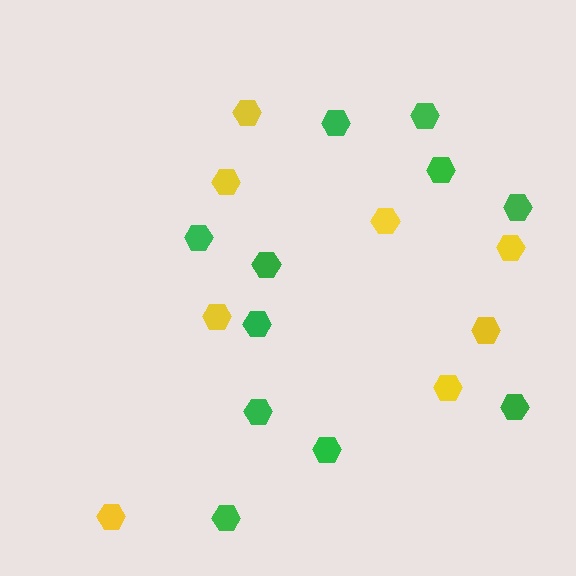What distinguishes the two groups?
There are 2 groups: one group of yellow hexagons (8) and one group of green hexagons (11).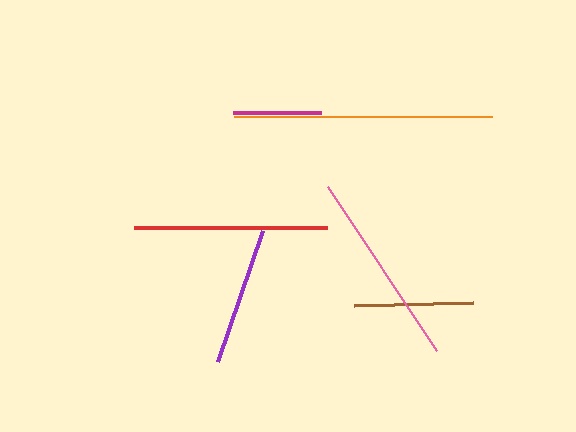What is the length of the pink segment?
The pink segment is approximately 197 pixels long.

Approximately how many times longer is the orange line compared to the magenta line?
The orange line is approximately 2.9 times the length of the magenta line.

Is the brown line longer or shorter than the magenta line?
The brown line is longer than the magenta line.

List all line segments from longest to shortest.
From longest to shortest: orange, pink, red, purple, brown, magenta.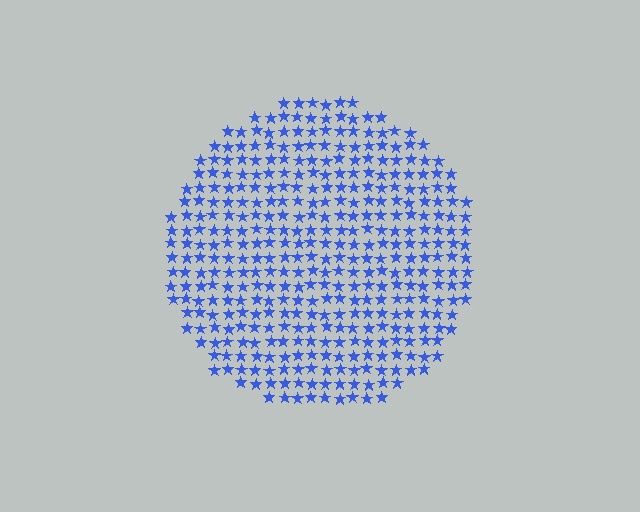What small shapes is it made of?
It is made of small stars.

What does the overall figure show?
The overall figure shows a circle.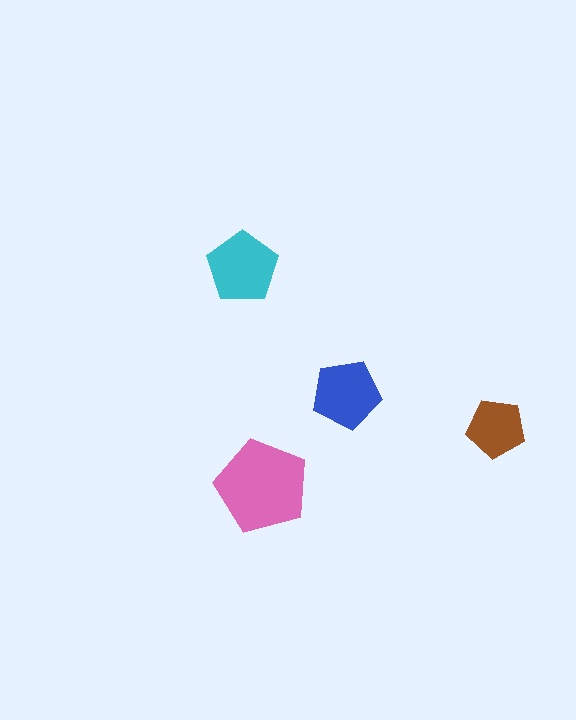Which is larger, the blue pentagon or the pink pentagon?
The pink one.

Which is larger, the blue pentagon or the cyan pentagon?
The cyan one.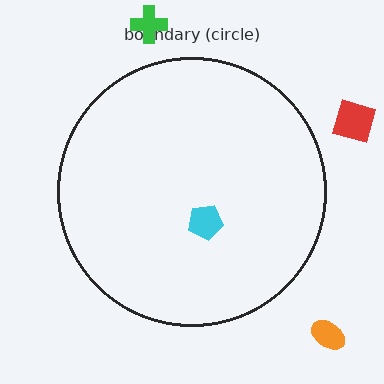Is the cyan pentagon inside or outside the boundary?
Inside.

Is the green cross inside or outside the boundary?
Outside.